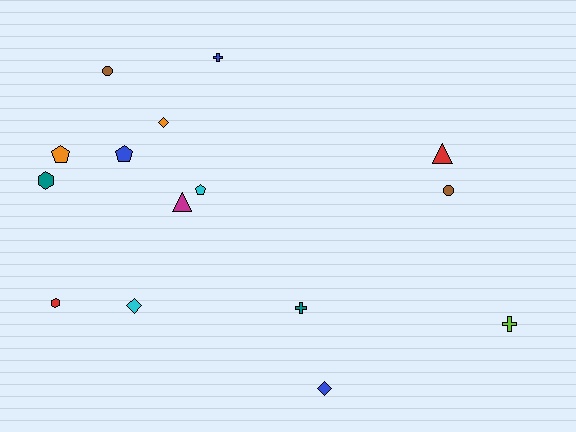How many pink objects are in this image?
There are no pink objects.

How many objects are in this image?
There are 15 objects.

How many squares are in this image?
There are no squares.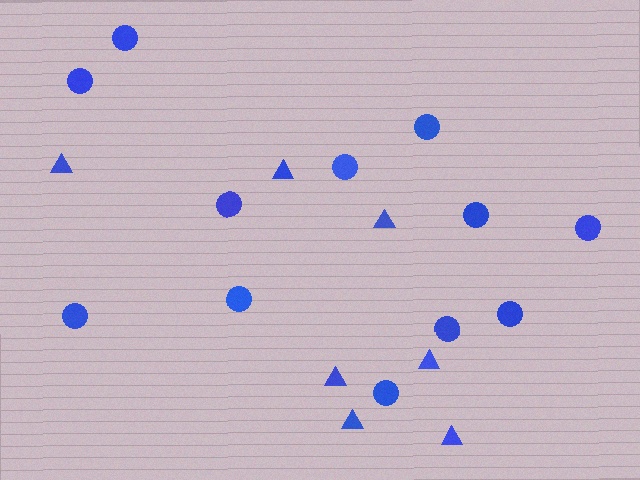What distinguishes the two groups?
There are 2 groups: one group of circles (12) and one group of triangles (7).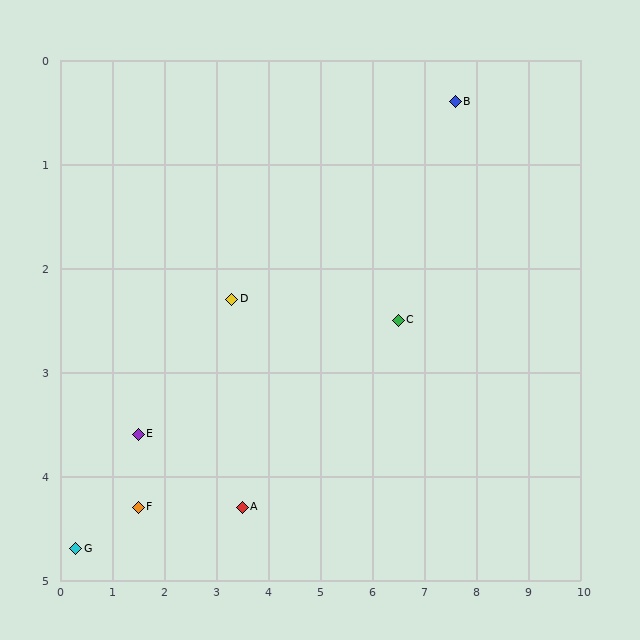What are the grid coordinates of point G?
Point G is at approximately (0.3, 4.7).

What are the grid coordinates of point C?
Point C is at approximately (6.5, 2.5).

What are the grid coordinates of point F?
Point F is at approximately (1.5, 4.3).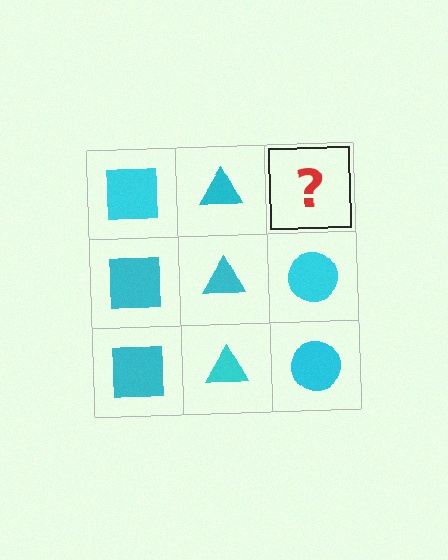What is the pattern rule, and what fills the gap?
The rule is that each column has a consistent shape. The gap should be filled with a cyan circle.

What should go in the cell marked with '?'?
The missing cell should contain a cyan circle.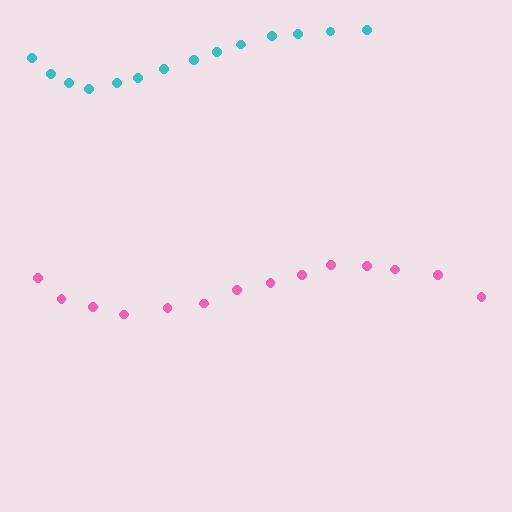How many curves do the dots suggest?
There are 2 distinct paths.